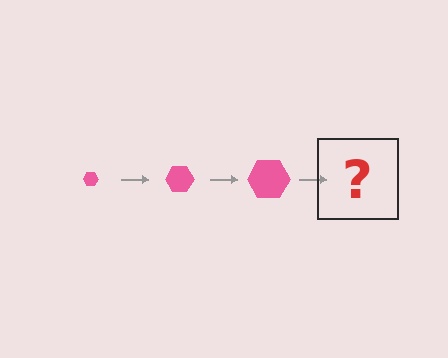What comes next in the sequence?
The next element should be a pink hexagon, larger than the previous one.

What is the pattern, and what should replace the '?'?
The pattern is that the hexagon gets progressively larger each step. The '?' should be a pink hexagon, larger than the previous one.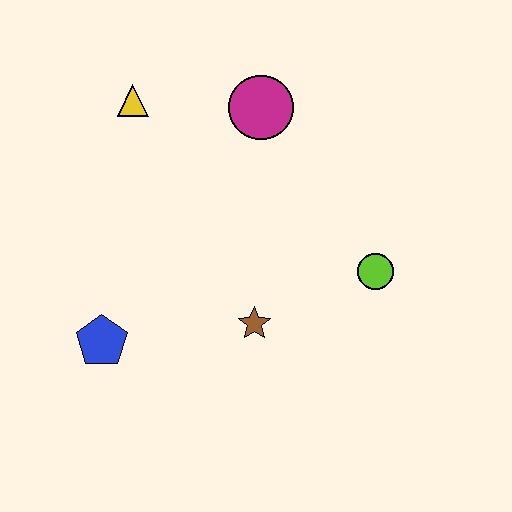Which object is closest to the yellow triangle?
The magenta circle is closest to the yellow triangle.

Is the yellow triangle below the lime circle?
No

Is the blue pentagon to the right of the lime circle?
No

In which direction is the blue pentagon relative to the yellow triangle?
The blue pentagon is below the yellow triangle.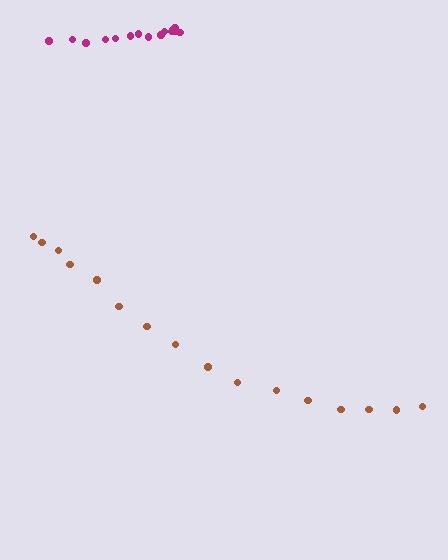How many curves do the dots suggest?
There are 2 distinct paths.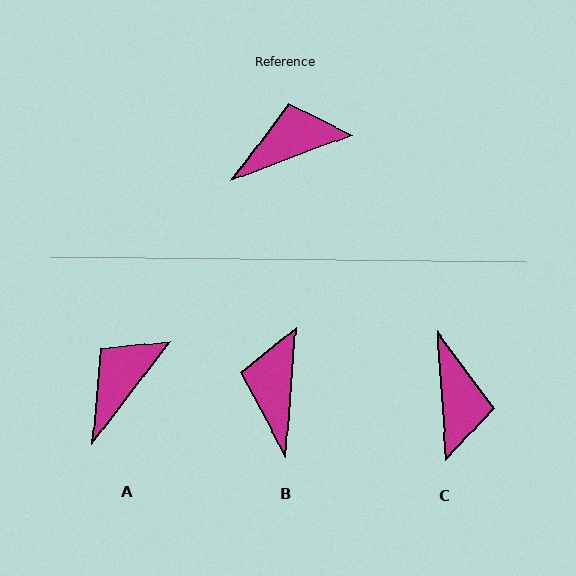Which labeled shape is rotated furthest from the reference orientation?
C, about 107 degrees away.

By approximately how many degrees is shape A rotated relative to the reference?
Approximately 32 degrees counter-clockwise.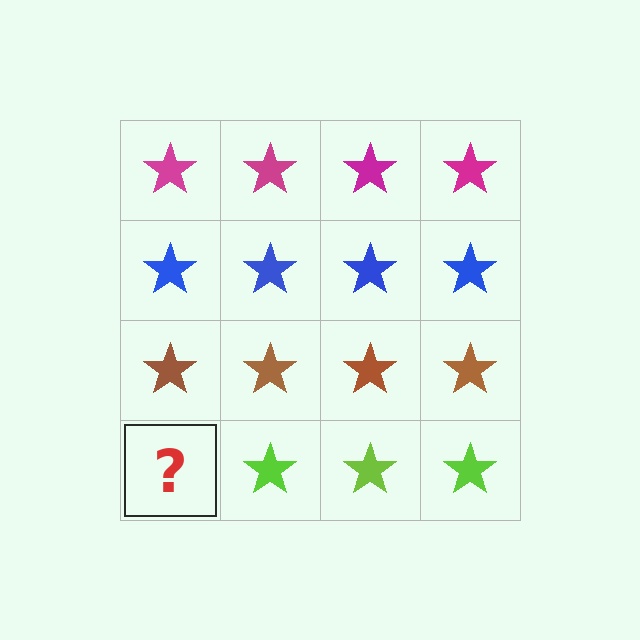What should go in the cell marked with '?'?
The missing cell should contain a lime star.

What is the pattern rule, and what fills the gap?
The rule is that each row has a consistent color. The gap should be filled with a lime star.